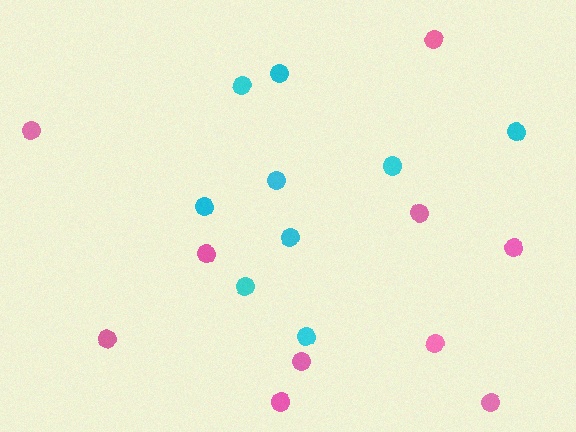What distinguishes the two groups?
There are 2 groups: one group of pink circles (10) and one group of cyan circles (9).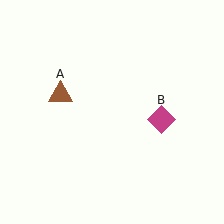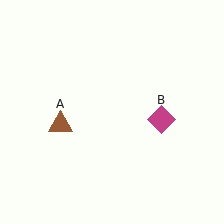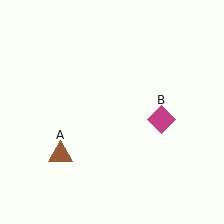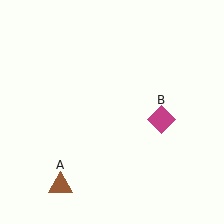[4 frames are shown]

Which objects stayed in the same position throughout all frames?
Magenta diamond (object B) remained stationary.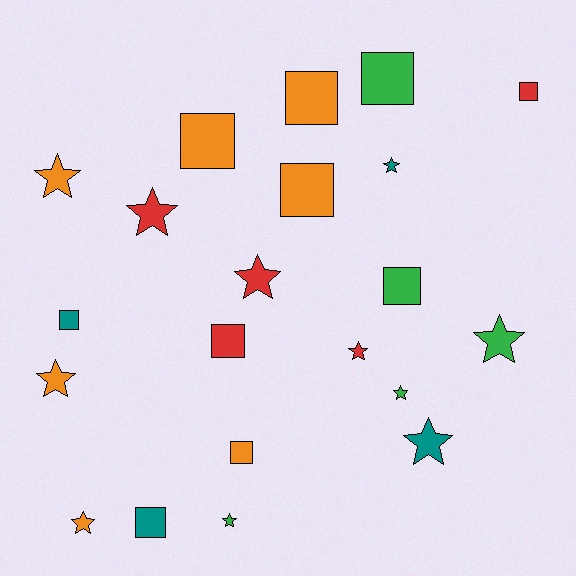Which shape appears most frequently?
Star, with 11 objects.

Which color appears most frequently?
Orange, with 7 objects.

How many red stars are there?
There are 3 red stars.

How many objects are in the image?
There are 21 objects.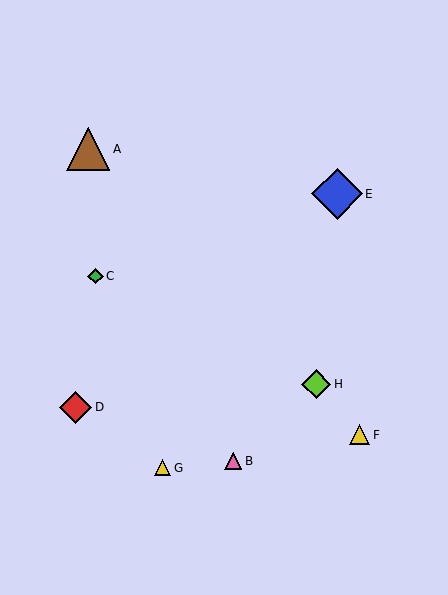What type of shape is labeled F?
Shape F is a yellow triangle.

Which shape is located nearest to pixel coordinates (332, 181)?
The blue diamond (labeled E) at (337, 194) is nearest to that location.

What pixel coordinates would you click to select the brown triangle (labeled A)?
Click at (88, 149) to select the brown triangle A.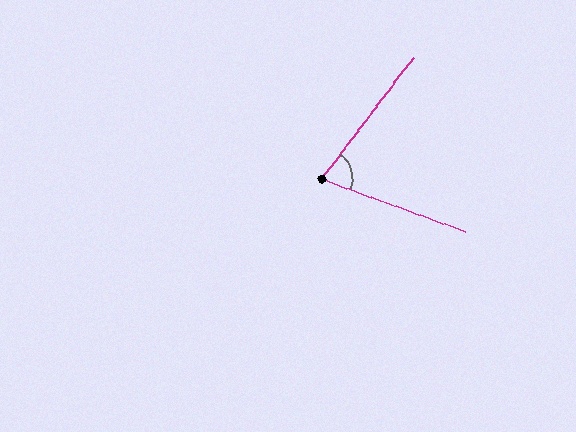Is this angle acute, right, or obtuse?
It is acute.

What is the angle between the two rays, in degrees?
Approximately 73 degrees.